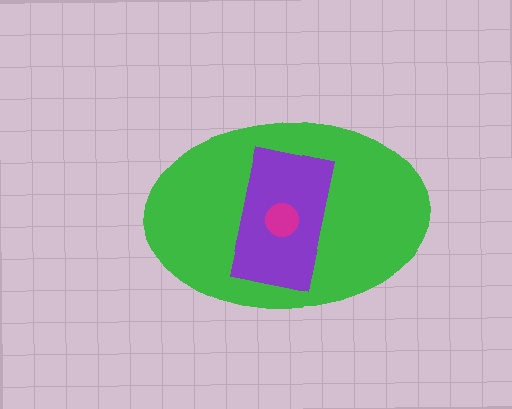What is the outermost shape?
The green ellipse.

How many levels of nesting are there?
3.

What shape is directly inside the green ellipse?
The purple rectangle.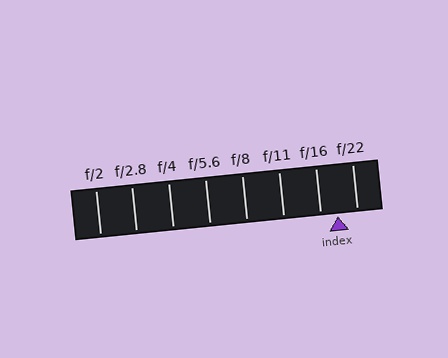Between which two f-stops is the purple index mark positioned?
The index mark is between f/16 and f/22.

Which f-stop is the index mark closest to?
The index mark is closest to f/16.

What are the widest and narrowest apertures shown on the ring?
The widest aperture shown is f/2 and the narrowest is f/22.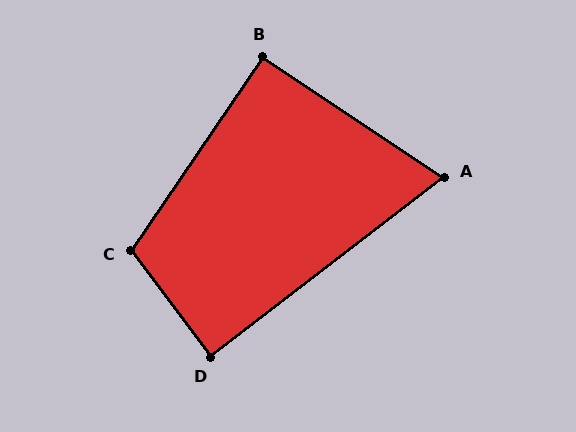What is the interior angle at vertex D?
Approximately 89 degrees (approximately right).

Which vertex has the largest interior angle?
C, at approximately 109 degrees.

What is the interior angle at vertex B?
Approximately 91 degrees (approximately right).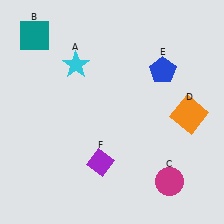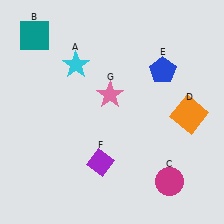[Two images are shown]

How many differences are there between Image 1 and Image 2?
There is 1 difference between the two images.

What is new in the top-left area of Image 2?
A pink star (G) was added in the top-left area of Image 2.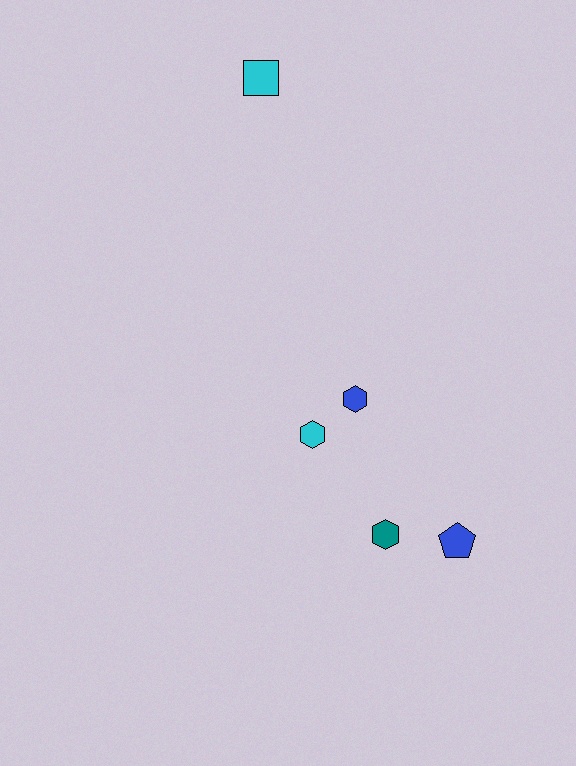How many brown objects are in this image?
There are no brown objects.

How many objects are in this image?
There are 5 objects.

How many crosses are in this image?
There are no crosses.